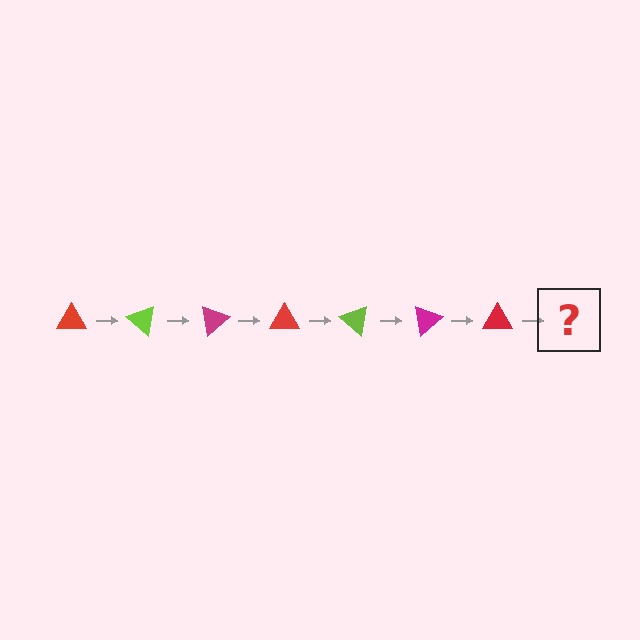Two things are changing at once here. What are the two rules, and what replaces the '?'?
The two rules are that it rotates 40 degrees each step and the color cycles through red, lime, and magenta. The '?' should be a lime triangle, rotated 280 degrees from the start.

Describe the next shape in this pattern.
It should be a lime triangle, rotated 280 degrees from the start.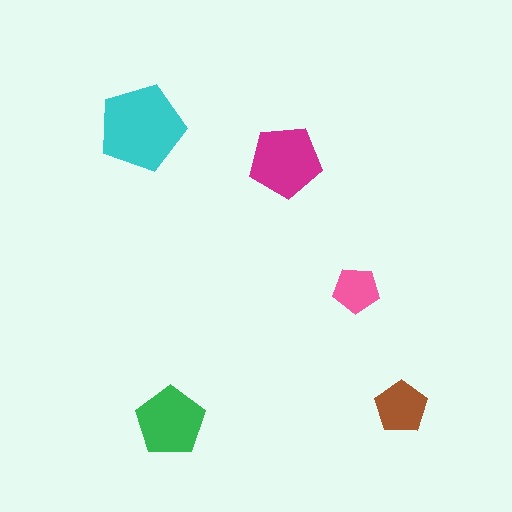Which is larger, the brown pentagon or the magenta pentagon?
The magenta one.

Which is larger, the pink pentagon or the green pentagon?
The green one.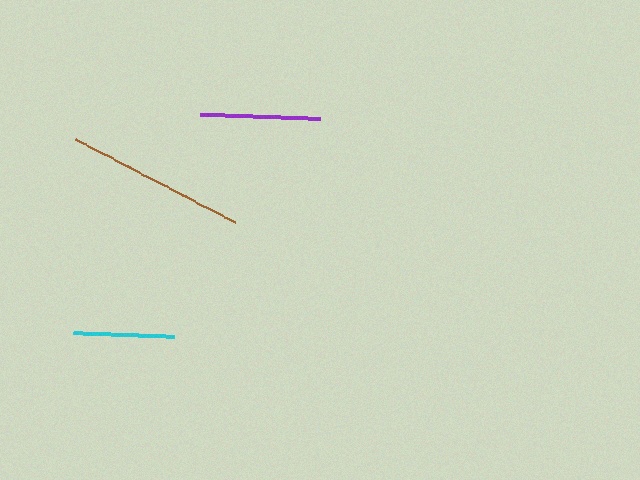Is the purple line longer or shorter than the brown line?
The brown line is longer than the purple line.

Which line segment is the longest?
The brown line is the longest at approximately 179 pixels.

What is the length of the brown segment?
The brown segment is approximately 179 pixels long.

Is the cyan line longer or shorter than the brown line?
The brown line is longer than the cyan line.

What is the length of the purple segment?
The purple segment is approximately 119 pixels long.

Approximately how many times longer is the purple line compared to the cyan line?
The purple line is approximately 1.2 times the length of the cyan line.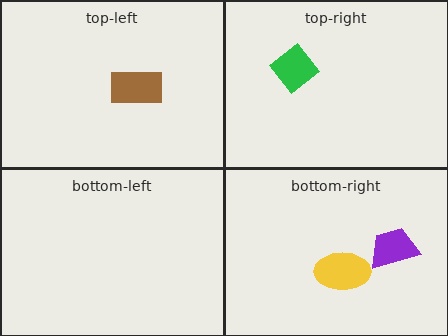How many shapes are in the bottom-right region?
2.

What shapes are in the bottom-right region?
The yellow ellipse, the purple trapezoid.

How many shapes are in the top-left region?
1.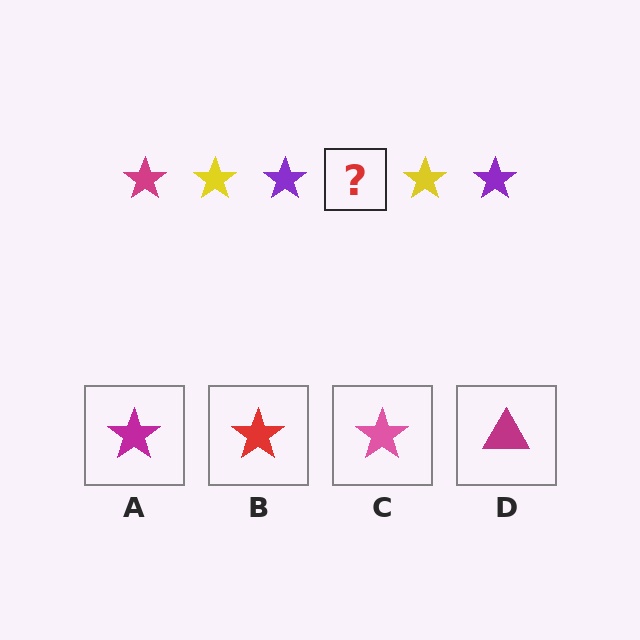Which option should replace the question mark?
Option A.